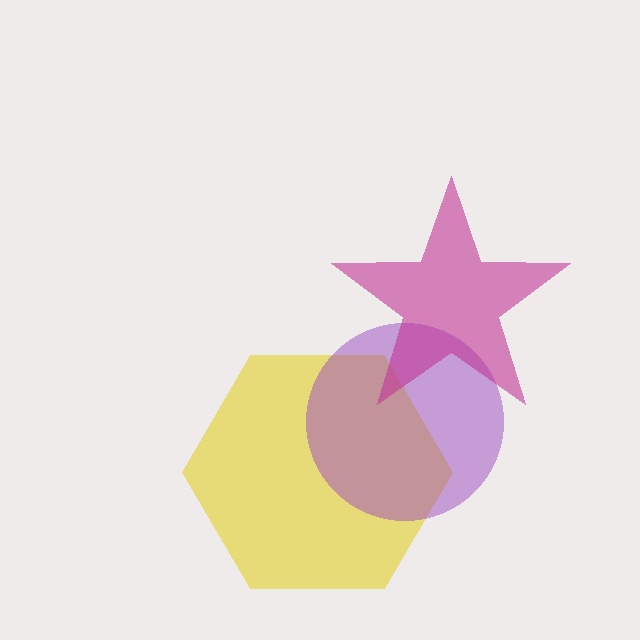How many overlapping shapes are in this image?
There are 3 overlapping shapes in the image.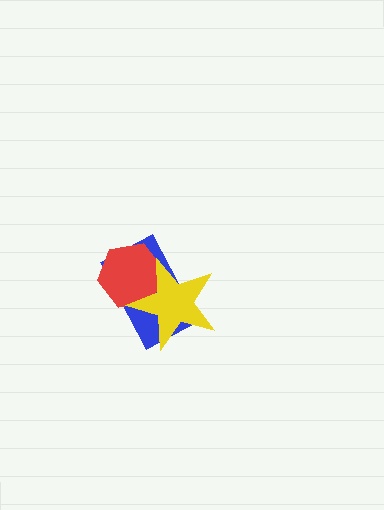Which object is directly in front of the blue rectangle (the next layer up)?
The red hexagon is directly in front of the blue rectangle.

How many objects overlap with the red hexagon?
2 objects overlap with the red hexagon.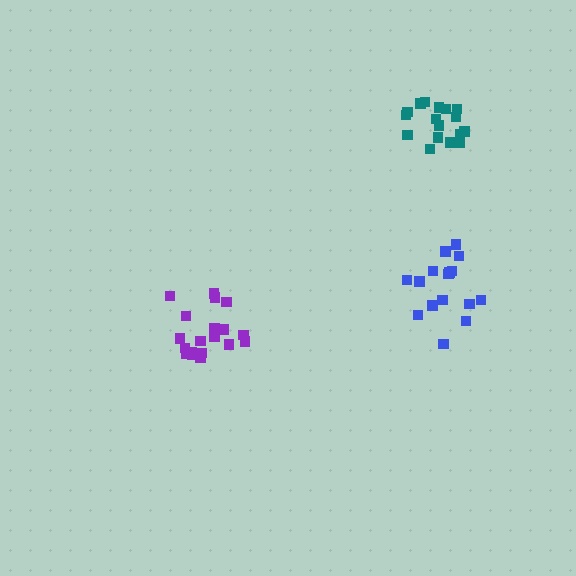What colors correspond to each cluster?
The clusters are colored: purple, blue, teal.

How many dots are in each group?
Group 1: 20 dots, Group 2: 16 dots, Group 3: 17 dots (53 total).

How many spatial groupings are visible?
There are 3 spatial groupings.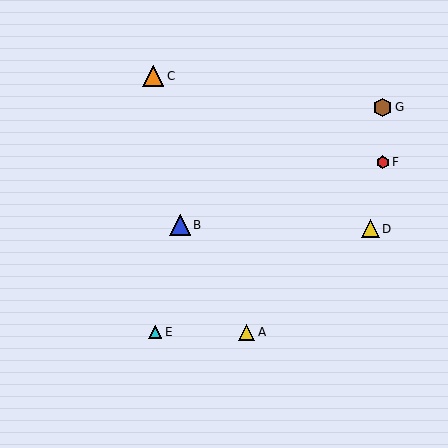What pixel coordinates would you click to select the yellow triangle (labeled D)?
Click at (371, 229) to select the yellow triangle D.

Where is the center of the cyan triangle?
The center of the cyan triangle is at (155, 332).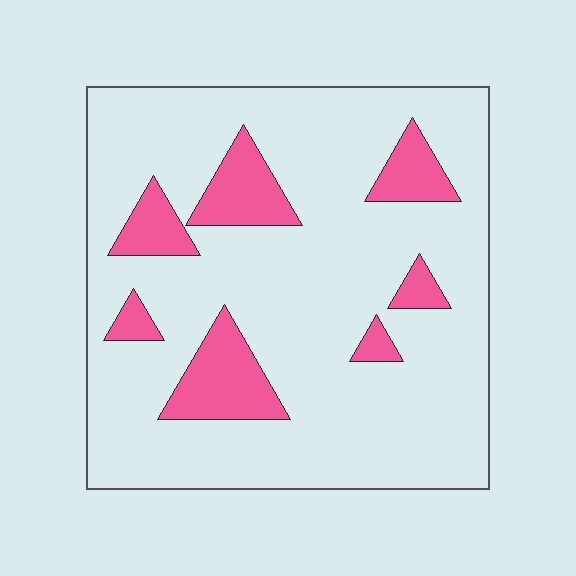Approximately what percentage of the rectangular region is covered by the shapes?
Approximately 15%.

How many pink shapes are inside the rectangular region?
7.